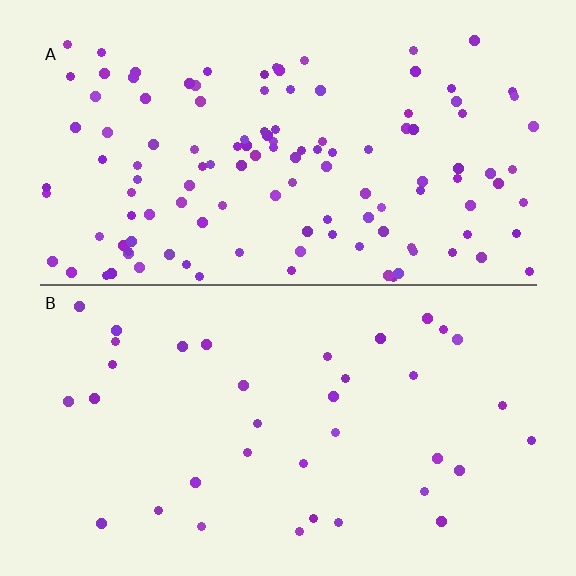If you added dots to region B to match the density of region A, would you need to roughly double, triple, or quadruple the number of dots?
Approximately triple.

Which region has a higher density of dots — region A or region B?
A (the top).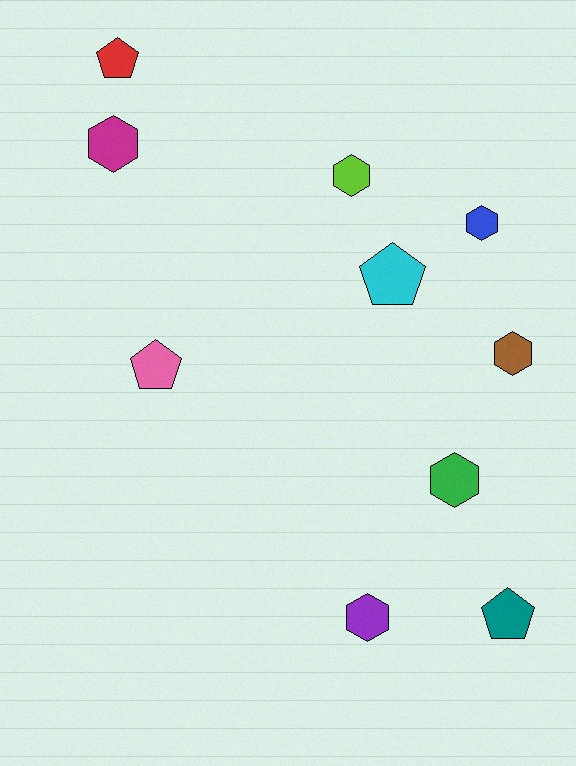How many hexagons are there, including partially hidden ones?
There are 6 hexagons.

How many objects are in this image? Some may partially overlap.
There are 10 objects.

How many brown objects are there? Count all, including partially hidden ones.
There is 1 brown object.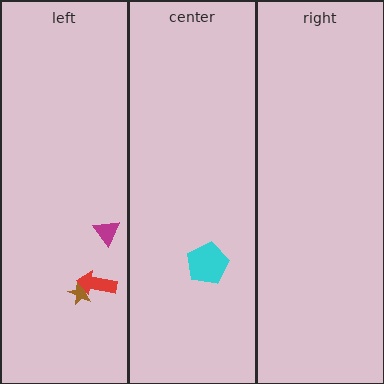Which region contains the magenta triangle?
The left region.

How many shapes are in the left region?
3.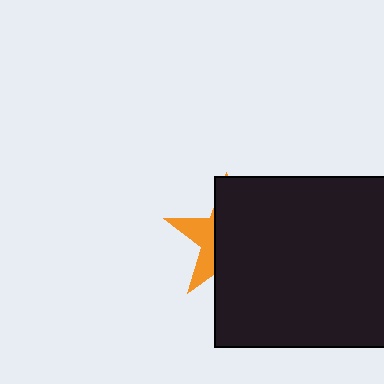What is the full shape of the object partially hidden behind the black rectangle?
The partially hidden object is an orange star.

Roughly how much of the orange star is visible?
A small part of it is visible (roughly 31%).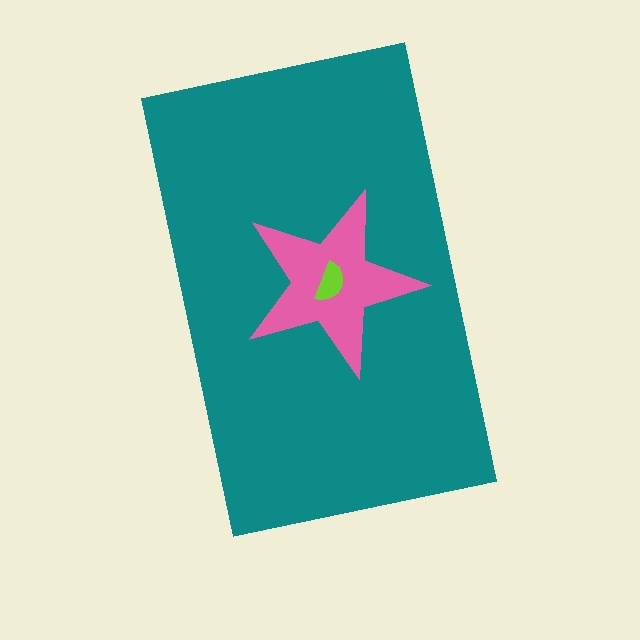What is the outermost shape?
The teal rectangle.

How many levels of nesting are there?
3.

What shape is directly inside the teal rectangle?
The pink star.